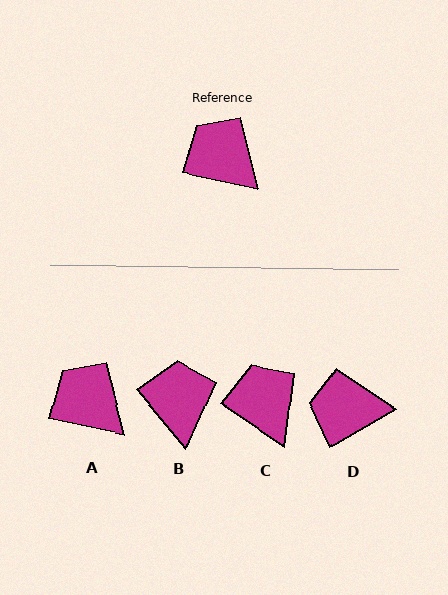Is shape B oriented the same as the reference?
No, it is off by about 39 degrees.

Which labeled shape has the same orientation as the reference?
A.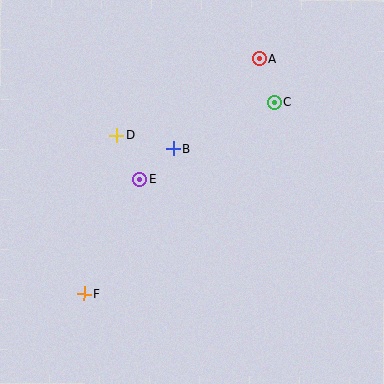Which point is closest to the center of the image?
Point B at (173, 149) is closest to the center.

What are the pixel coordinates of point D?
Point D is at (117, 135).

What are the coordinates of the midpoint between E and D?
The midpoint between E and D is at (128, 157).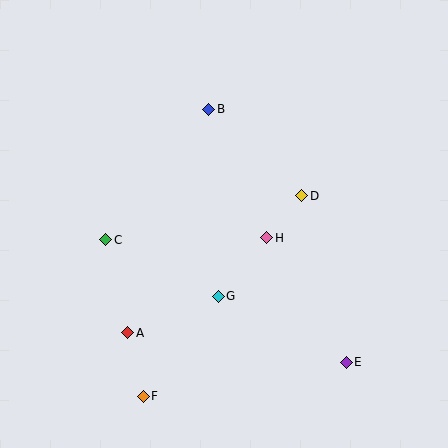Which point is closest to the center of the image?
Point H at (267, 238) is closest to the center.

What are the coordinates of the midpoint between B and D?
The midpoint between B and D is at (255, 152).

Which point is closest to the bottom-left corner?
Point F is closest to the bottom-left corner.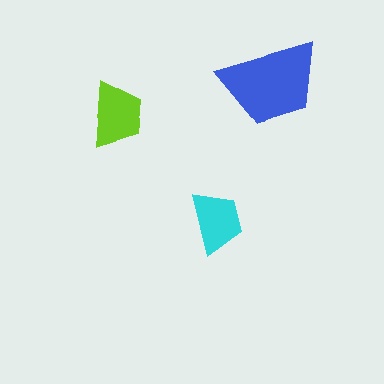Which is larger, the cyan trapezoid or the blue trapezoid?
The blue one.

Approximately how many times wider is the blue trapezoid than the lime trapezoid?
About 1.5 times wider.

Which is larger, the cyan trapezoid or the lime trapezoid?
The lime one.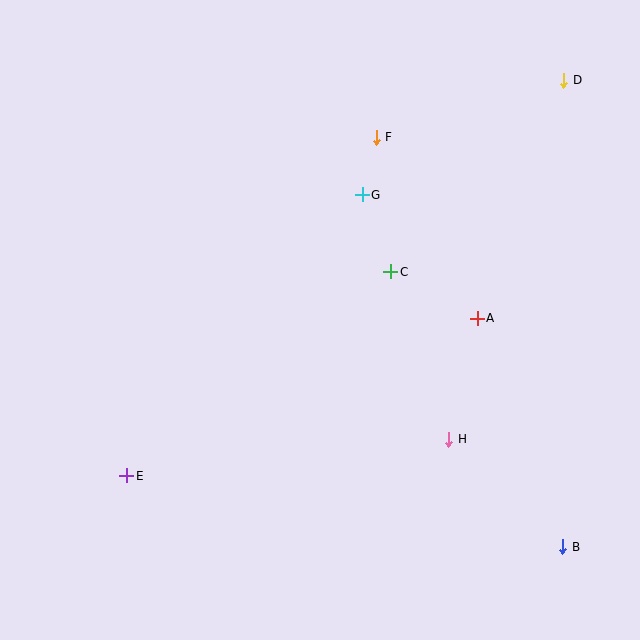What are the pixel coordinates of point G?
Point G is at (362, 195).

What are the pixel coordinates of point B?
Point B is at (563, 547).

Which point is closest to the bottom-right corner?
Point B is closest to the bottom-right corner.